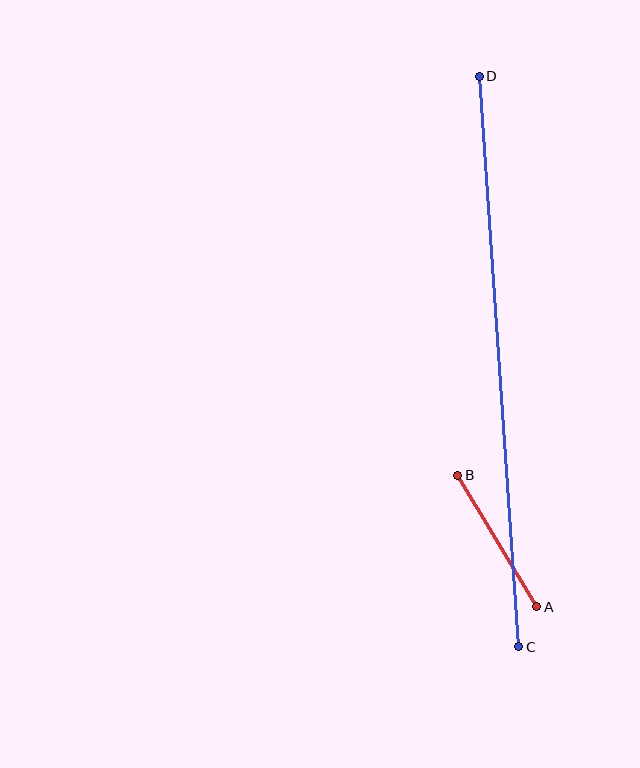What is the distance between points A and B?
The distance is approximately 153 pixels.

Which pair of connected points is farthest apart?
Points C and D are farthest apart.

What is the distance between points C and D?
The distance is approximately 572 pixels.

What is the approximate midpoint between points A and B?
The midpoint is at approximately (497, 541) pixels.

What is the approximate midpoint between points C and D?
The midpoint is at approximately (499, 361) pixels.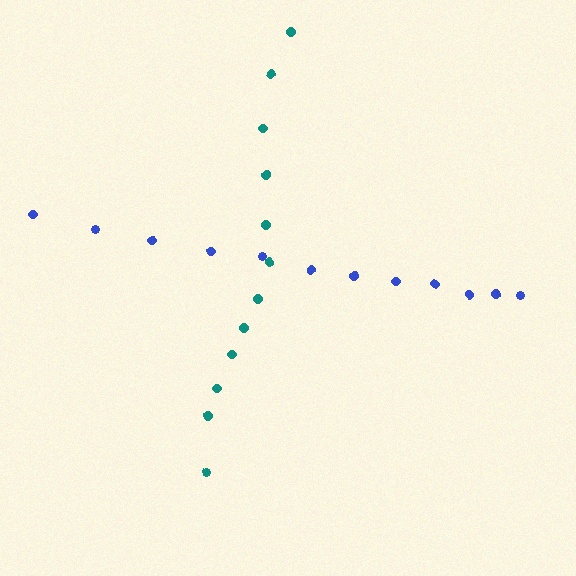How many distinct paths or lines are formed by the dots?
There are 2 distinct paths.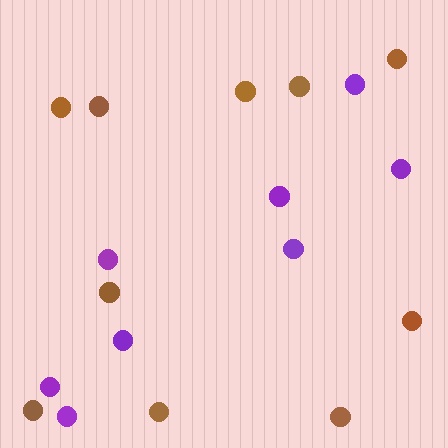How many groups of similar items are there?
There are 2 groups: one group of purple circles (8) and one group of brown circles (10).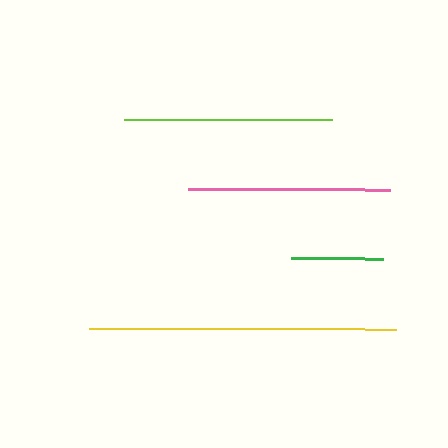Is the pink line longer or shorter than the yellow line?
The yellow line is longer than the pink line.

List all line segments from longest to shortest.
From longest to shortest: yellow, lime, pink, green.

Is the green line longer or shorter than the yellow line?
The yellow line is longer than the green line.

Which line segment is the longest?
The yellow line is the longest at approximately 307 pixels.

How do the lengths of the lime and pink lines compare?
The lime and pink lines are approximately the same length.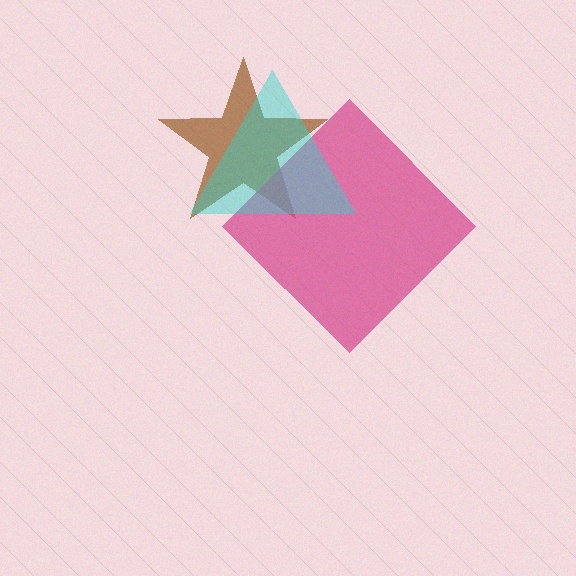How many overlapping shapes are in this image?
There are 3 overlapping shapes in the image.